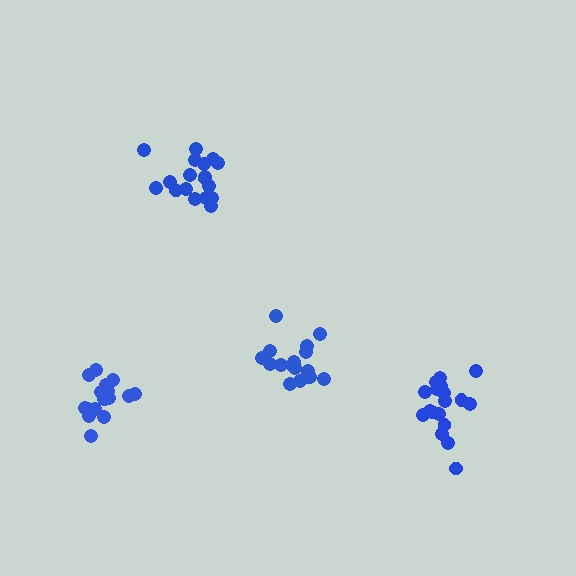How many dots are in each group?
Group 1: 17 dots, Group 2: 19 dots, Group 3: 18 dots, Group 4: 17 dots (71 total).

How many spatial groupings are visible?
There are 4 spatial groupings.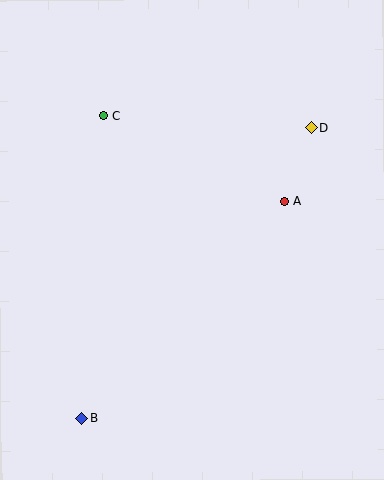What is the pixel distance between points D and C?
The distance between D and C is 208 pixels.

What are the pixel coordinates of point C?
Point C is at (104, 115).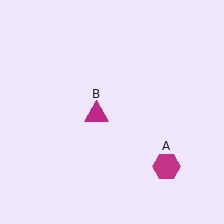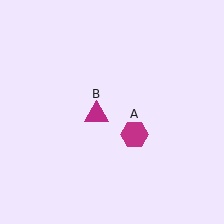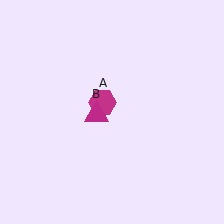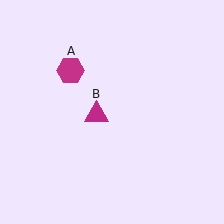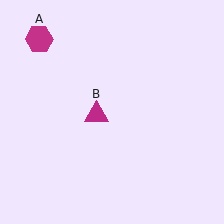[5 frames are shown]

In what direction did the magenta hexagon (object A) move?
The magenta hexagon (object A) moved up and to the left.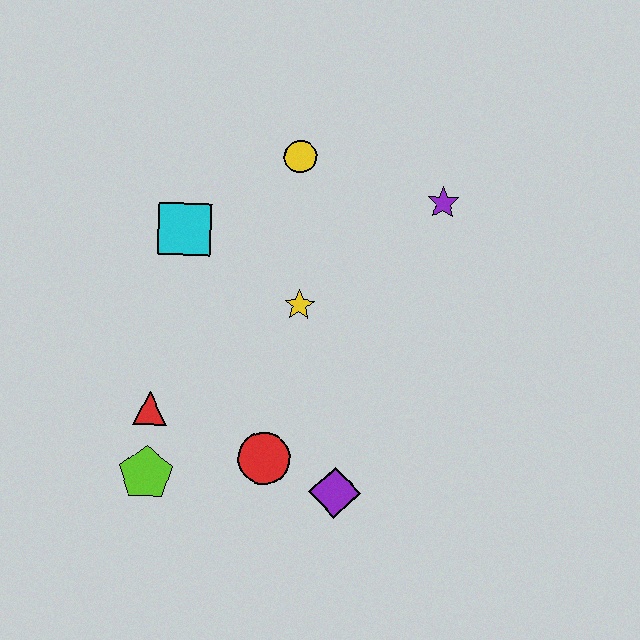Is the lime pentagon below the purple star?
Yes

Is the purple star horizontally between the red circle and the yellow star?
No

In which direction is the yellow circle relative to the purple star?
The yellow circle is to the left of the purple star.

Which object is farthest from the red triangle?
The purple star is farthest from the red triangle.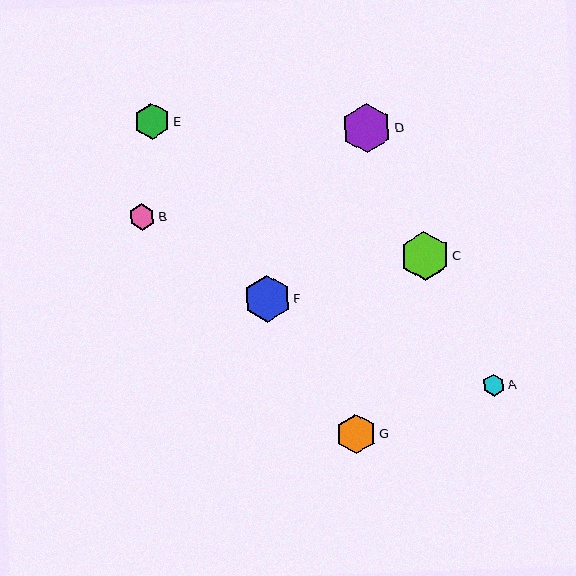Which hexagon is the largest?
Hexagon D is the largest with a size of approximately 50 pixels.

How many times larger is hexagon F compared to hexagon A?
Hexagon F is approximately 2.2 times the size of hexagon A.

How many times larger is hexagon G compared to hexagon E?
Hexagon G is approximately 1.1 times the size of hexagon E.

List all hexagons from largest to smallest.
From largest to smallest: D, C, F, G, E, B, A.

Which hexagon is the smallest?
Hexagon A is the smallest with a size of approximately 22 pixels.